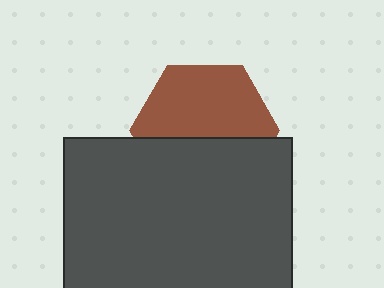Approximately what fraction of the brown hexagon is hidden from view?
Roughly 43% of the brown hexagon is hidden behind the dark gray rectangle.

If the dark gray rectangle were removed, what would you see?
You would see the complete brown hexagon.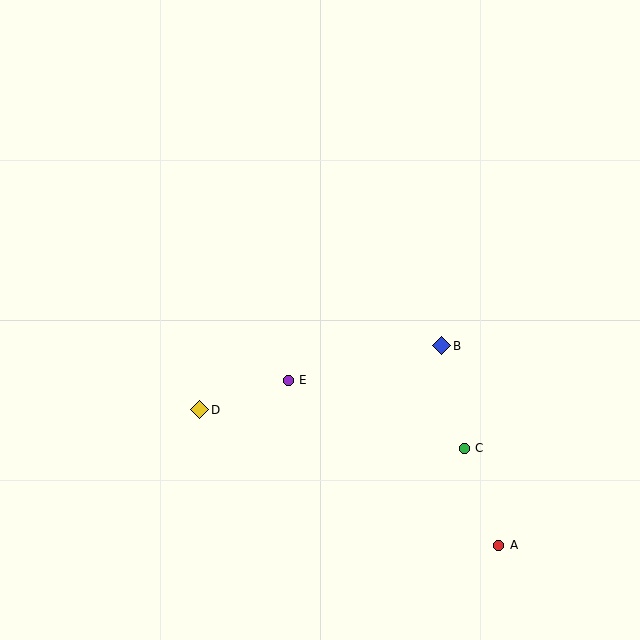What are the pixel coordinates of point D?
Point D is at (200, 410).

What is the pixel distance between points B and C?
The distance between B and C is 105 pixels.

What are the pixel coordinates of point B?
Point B is at (442, 346).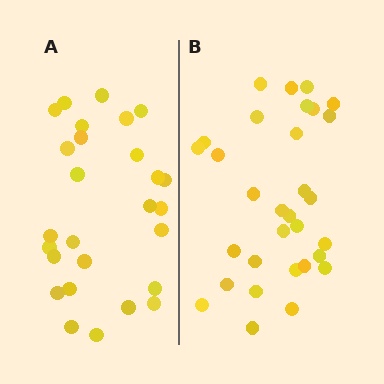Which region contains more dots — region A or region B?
Region B (the right region) has more dots.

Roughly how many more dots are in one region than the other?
Region B has about 4 more dots than region A.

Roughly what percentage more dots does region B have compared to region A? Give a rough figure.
About 15% more.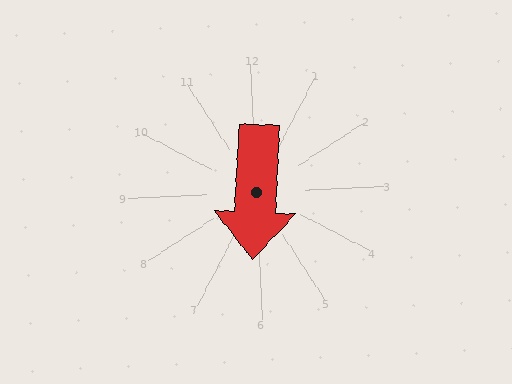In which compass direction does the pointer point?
South.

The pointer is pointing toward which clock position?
Roughly 6 o'clock.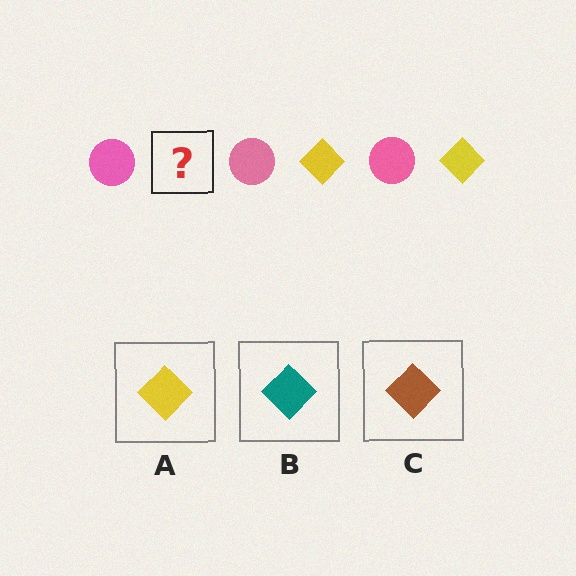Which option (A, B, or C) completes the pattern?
A.